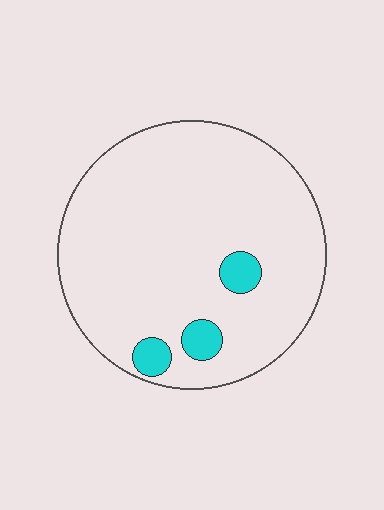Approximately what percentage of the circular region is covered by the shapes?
Approximately 5%.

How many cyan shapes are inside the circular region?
3.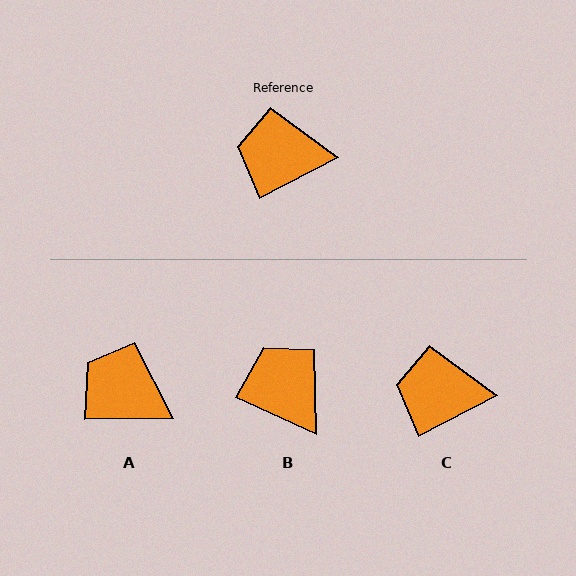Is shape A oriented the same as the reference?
No, it is off by about 26 degrees.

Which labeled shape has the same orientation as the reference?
C.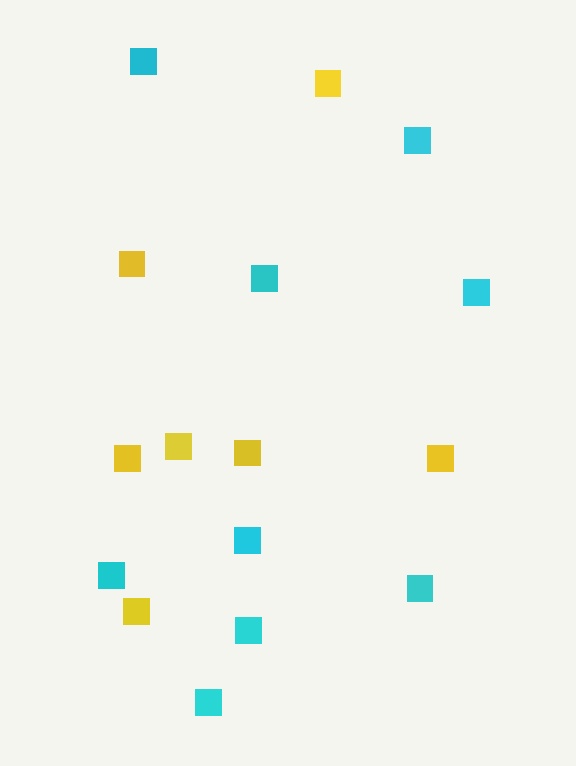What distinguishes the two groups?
There are 2 groups: one group of yellow squares (7) and one group of cyan squares (9).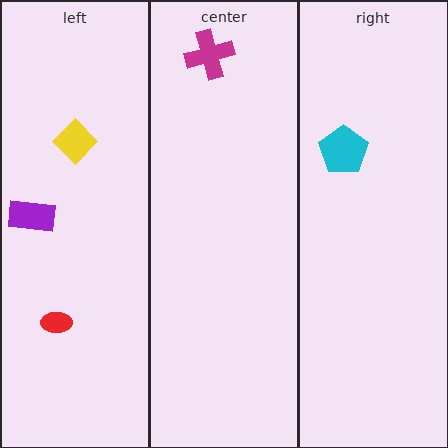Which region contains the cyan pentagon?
The right region.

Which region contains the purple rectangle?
The left region.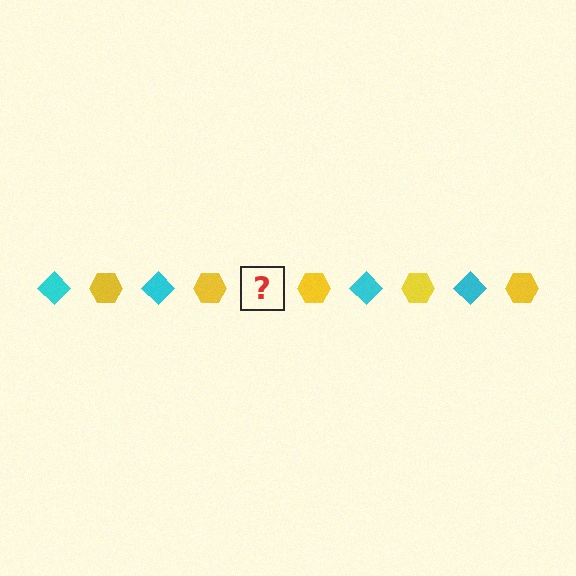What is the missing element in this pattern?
The missing element is a cyan diamond.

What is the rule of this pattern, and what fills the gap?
The rule is that the pattern alternates between cyan diamond and yellow hexagon. The gap should be filled with a cyan diamond.